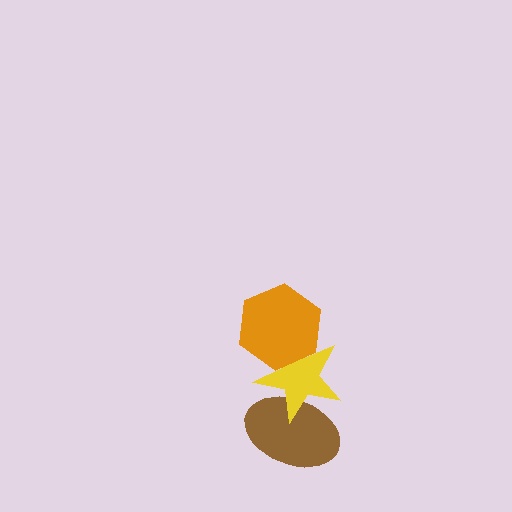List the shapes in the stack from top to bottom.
From top to bottom: the orange hexagon, the yellow star, the brown ellipse.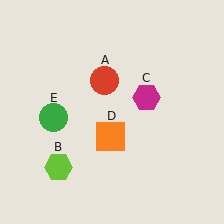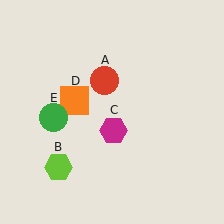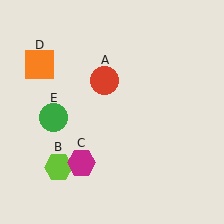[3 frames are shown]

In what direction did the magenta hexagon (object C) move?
The magenta hexagon (object C) moved down and to the left.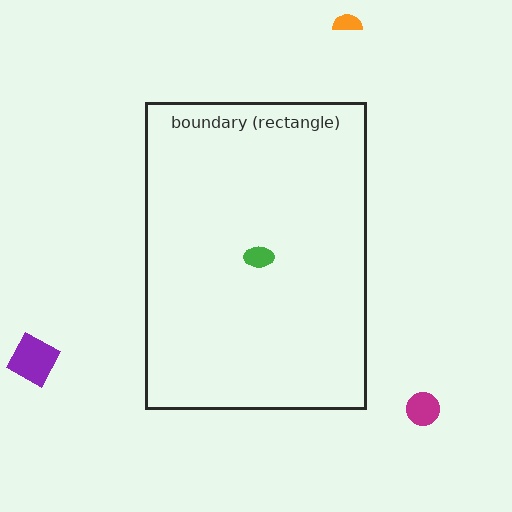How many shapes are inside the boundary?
1 inside, 3 outside.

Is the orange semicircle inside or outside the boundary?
Outside.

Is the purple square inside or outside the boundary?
Outside.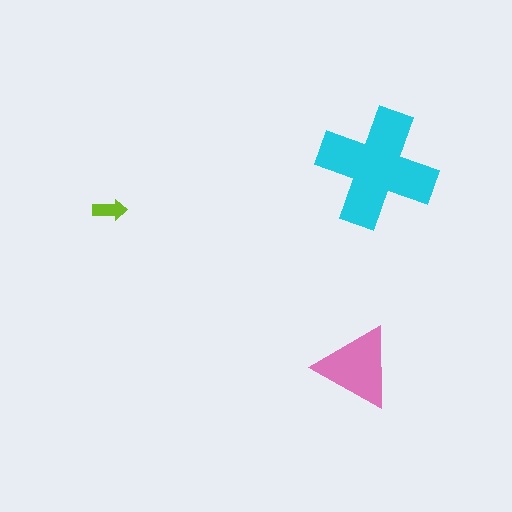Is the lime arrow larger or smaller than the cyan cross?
Smaller.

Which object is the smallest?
The lime arrow.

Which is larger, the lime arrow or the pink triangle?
The pink triangle.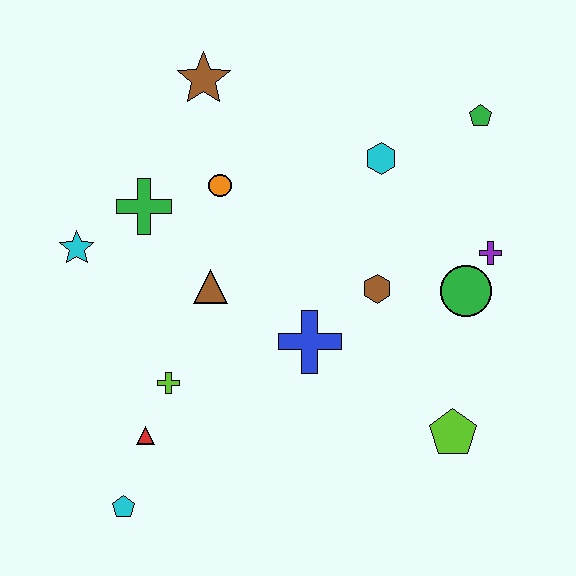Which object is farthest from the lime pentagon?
The brown star is farthest from the lime pentagon.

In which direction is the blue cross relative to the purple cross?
The blue cross is to the left of the purple cross.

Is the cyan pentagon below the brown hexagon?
Yes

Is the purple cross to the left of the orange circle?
No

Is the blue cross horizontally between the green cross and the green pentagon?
Yes